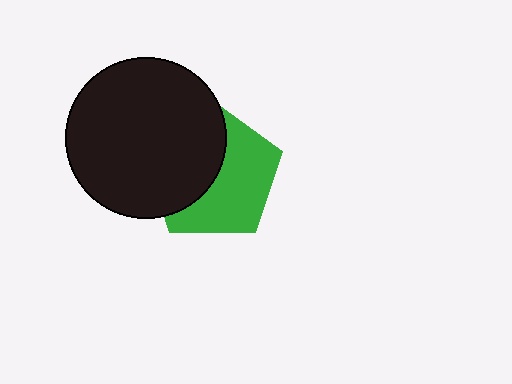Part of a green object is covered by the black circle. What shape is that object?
It is a pentagon.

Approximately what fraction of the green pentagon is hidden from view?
Roughly 46% of the green pentagon is hidden behind the black circle.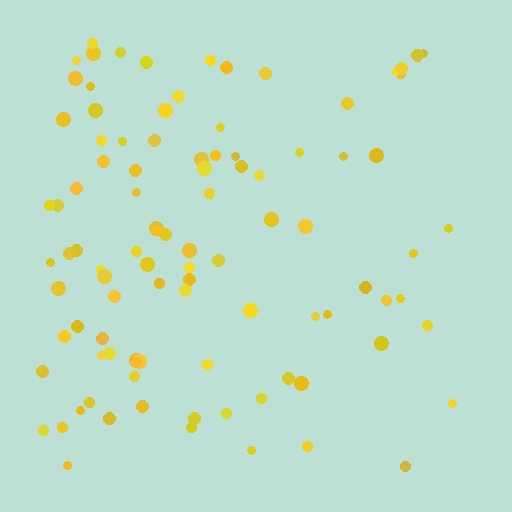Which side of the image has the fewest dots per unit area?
The right.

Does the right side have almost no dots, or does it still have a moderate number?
Still a moderate number, just noticeably fewer than the left.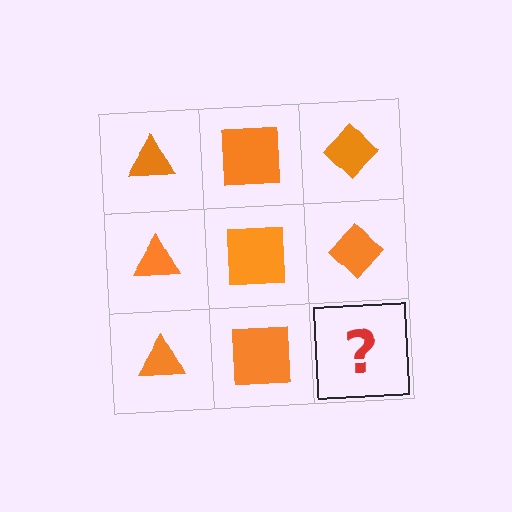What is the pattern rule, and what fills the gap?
The rule is that each column has a consistent shape. The gap should be filled with an orange diamond.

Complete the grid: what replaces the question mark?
The question mark should be replaced with an orange diamond.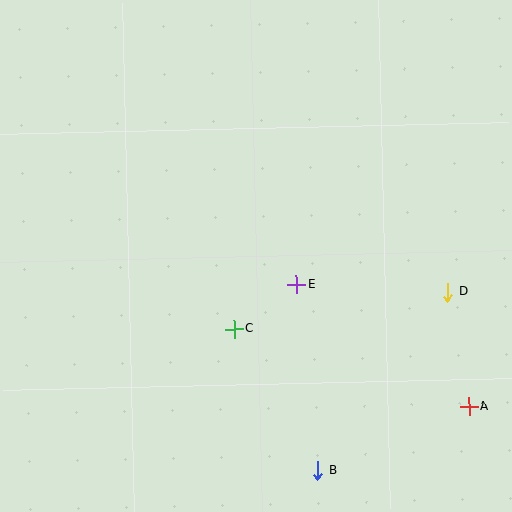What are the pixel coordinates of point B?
Point B is at (318, 470).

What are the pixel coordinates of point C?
Point C is at (234, 329).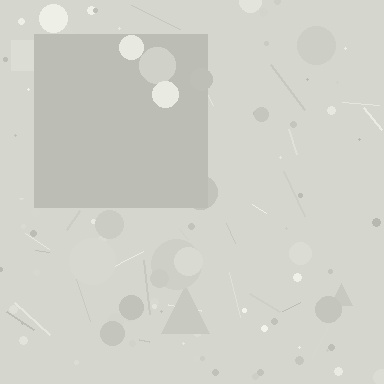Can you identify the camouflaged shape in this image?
The camouflaged shape is a square.